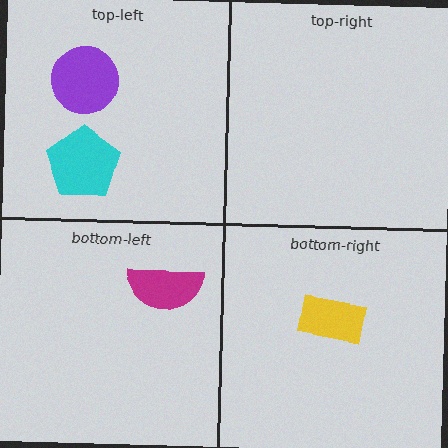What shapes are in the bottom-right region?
The yellow rectangle.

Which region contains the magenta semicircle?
The bottom-left region.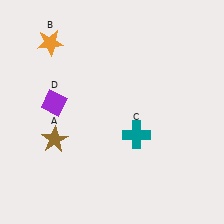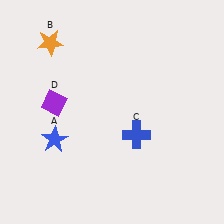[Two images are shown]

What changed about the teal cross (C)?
In Image 1, C is teal. In Image 2, it changed to blue.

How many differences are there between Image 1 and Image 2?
There are 2 differences between the two images.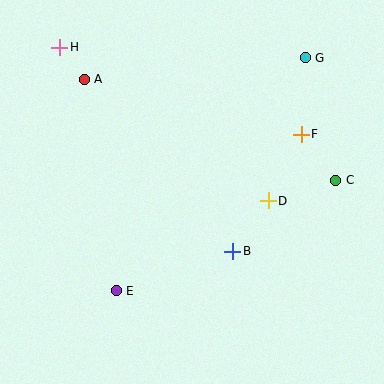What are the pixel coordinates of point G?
Point G is at (305, 58).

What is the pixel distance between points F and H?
The distance between F and H is 257 pixels.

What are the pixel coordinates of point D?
Point D is at (268, 201).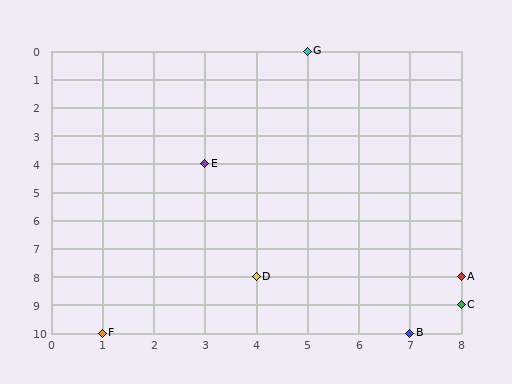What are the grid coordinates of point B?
Point B is at grid coordinates (7, 10).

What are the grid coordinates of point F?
Point F is at grid coordinates (1, 10).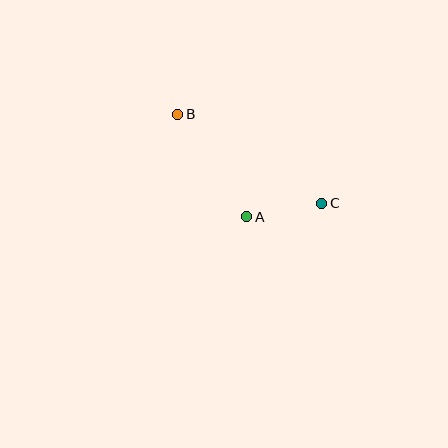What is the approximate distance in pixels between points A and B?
The distance between A and B is approximately 124 pixels.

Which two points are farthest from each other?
Points B and C are farthest from each other.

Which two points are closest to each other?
Points A and C are closest to each other.